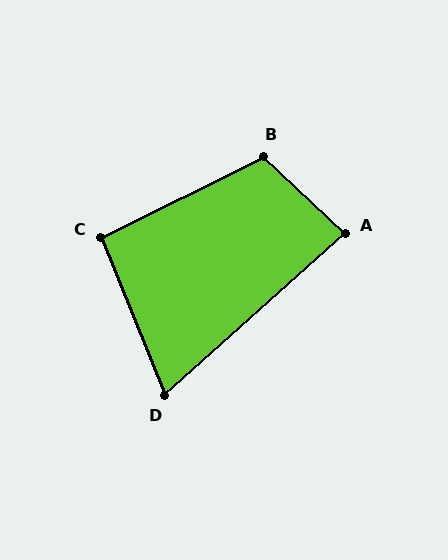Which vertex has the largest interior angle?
B, at approximately 110 degrees.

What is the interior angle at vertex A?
Approximately 85 degrees (approximately right).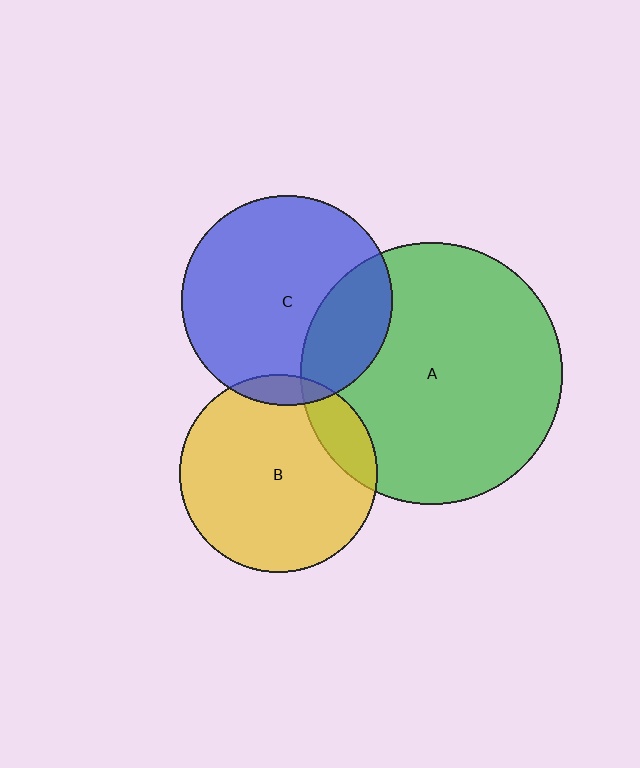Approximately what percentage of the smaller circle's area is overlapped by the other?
Approximately 25%.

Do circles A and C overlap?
Yes.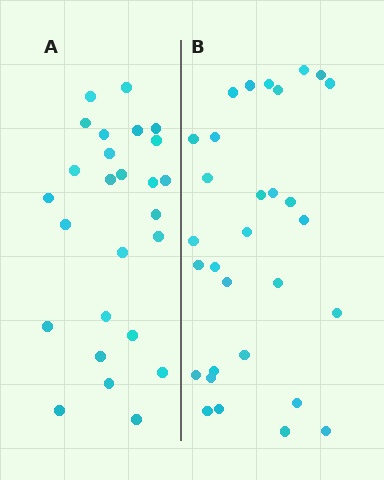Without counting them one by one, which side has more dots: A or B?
Region B (the right region) has more dots.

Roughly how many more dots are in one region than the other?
Region B has about 4 more dots than region A.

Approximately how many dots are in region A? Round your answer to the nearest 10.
About 30 dots. (The exact count is 26, which rounds to 30.)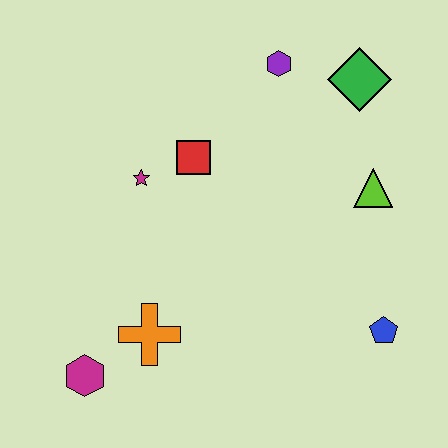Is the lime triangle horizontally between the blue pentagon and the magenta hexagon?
Yes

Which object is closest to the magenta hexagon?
The orange cross is closest to the magenta hexagon.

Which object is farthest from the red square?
The blue pentagon is farthest from the red square.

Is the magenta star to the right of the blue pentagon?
No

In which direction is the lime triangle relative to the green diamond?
The lime triangle is below the green diamond.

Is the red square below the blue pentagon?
No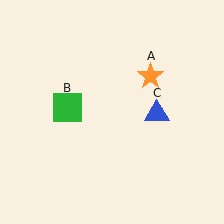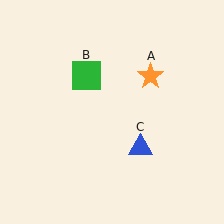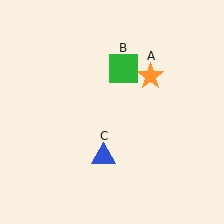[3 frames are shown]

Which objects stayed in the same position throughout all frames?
Orange star (object A) remained stationary.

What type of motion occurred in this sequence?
The green square (object B), blue triangle (object C) rotated clockwise around the center of the scene.